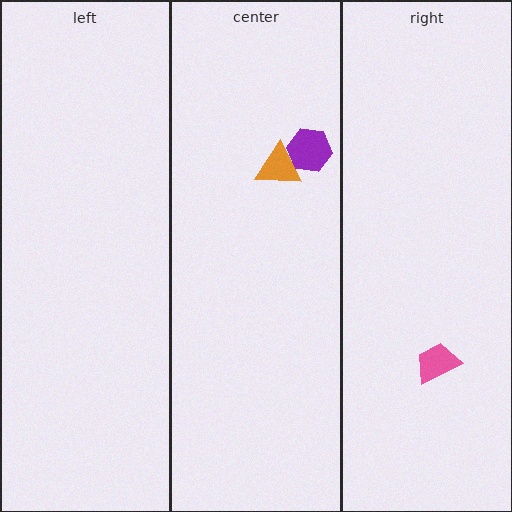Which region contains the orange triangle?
The center region.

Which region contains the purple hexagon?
The center region.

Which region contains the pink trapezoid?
The right region.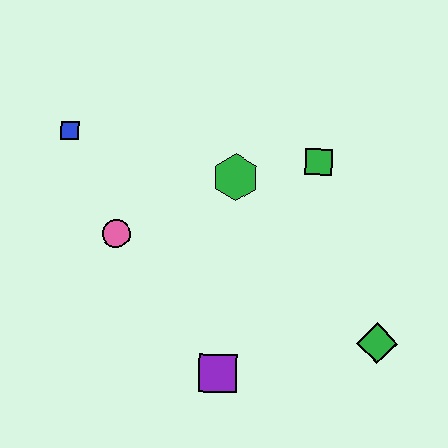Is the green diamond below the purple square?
No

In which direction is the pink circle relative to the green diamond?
The pink circle is to the left of the green diamond.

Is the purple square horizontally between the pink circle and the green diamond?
Yes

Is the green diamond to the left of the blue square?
No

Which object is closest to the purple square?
The green diamond is closest to the purple square.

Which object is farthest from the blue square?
The green diamond is farthest from the blue square.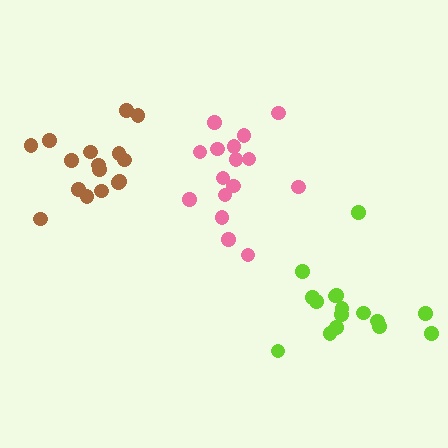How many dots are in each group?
Group 1: 16 dots, Group 2: 16 dots, Group 3: 16 dots (48 total).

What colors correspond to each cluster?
The clusters are colored: pink, lime, brown.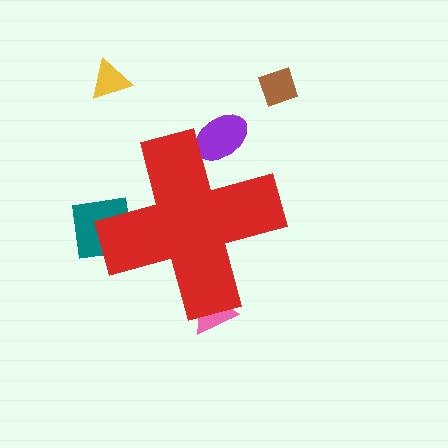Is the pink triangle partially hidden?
Yes, the pink triangle is partially hidden behind the red cross.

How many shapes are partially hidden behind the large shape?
3 shapes are partially hidden.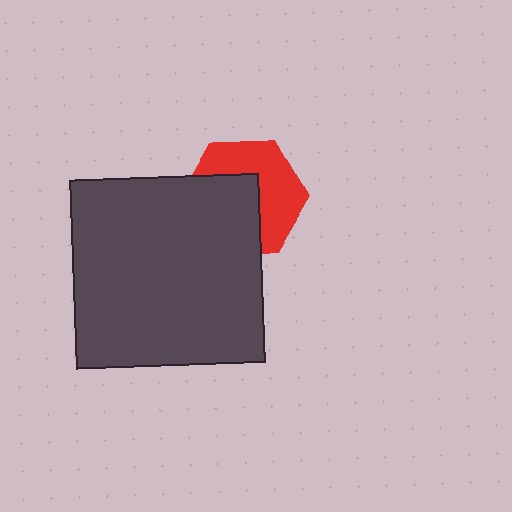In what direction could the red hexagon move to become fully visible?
The red hexagon could move toward the upper-right. That would shift it out from behind the dark gray square entirely.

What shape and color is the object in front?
The object in front is a dark gray square.